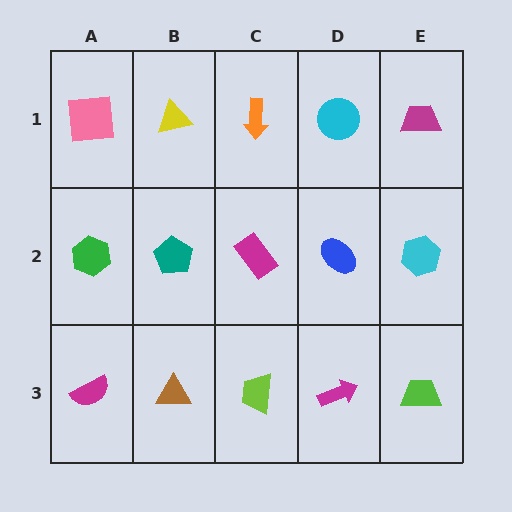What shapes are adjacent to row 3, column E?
A cyan hexagon (row 2, column E), a magenta arrow (row 3, column D).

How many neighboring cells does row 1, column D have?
3.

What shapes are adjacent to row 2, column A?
A pink square (row 1, column A), a magenta semicircle (row 3, column A), a teal pentagon (row 2, column B).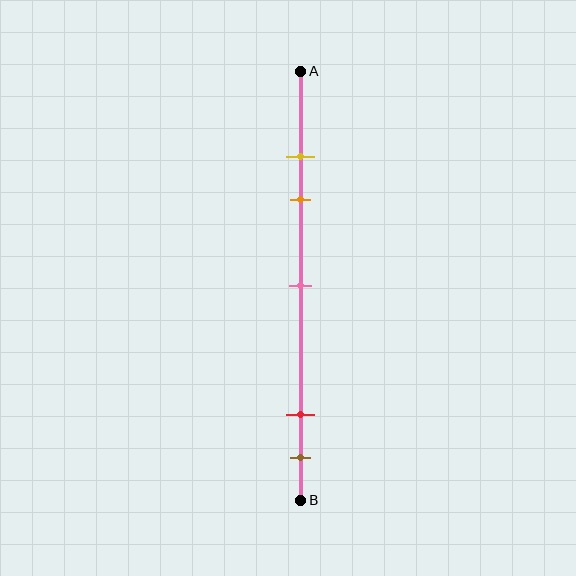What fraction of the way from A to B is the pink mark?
The pink mark is approximately 50% (0.5) of the way from A to B.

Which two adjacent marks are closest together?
The yellow and orange marks are the closest adjacent pair.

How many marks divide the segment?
There are 5 marks dividing the segment.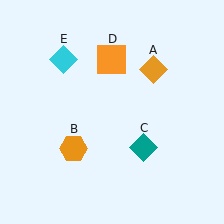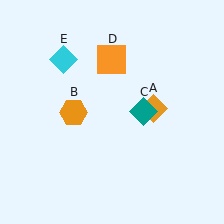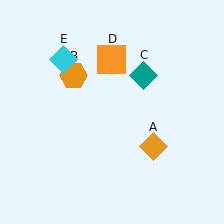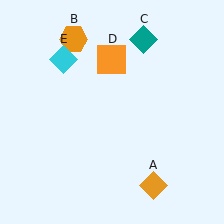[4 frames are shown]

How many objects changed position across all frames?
3 objects changed position: orange diamond (object A), orange hexagon (object B), teal diamond (object C).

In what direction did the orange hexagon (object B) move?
The orange hexagon (object B) moved up.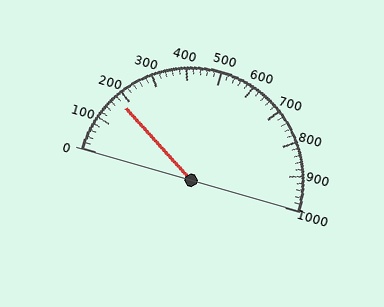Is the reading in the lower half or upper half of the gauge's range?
The reading is in the lower half of the range (0 to 1000).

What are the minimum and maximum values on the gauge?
The gauge ranges from 0 to 1000.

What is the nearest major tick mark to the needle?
The nearest major tick mark is 200.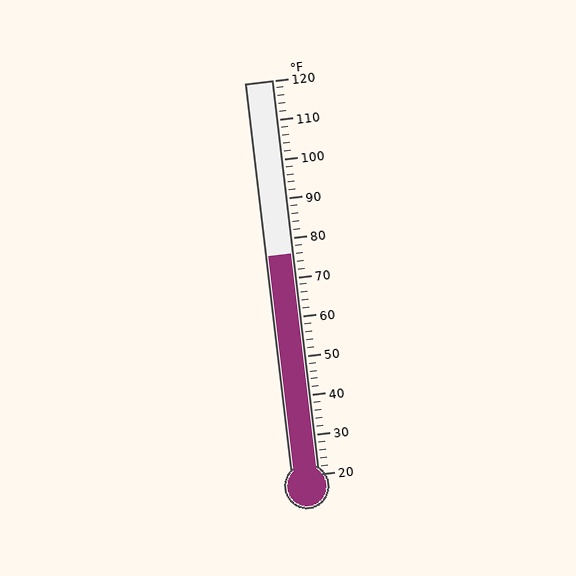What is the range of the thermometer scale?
The thermometer scale ranges from 20°F to 120°F.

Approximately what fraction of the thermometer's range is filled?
The thermometer is filled to approximately 55% of its range.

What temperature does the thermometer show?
The thermometer shows approximately 76°F.